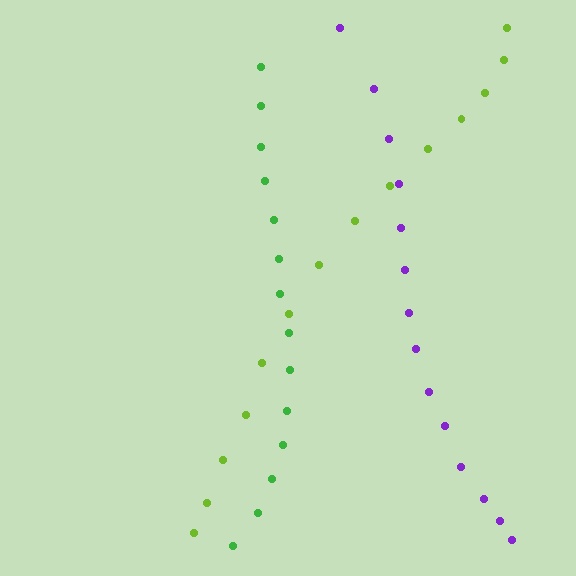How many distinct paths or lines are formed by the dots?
There are 3 distinct paths.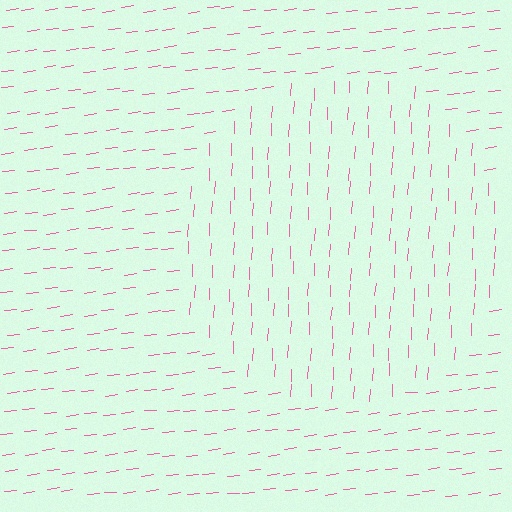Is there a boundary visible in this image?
Yes, there is a texture boundary formed by a change in line orientation.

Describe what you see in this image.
The image is filled with small pink line segments. A circle region in the image has lines oriented differently from the surrounding lines, creating a visible texture boundary.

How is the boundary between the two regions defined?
The boundary is defined purely by a change in line orientation (approximately 80 degrees difference). All lines are the same color and thickness.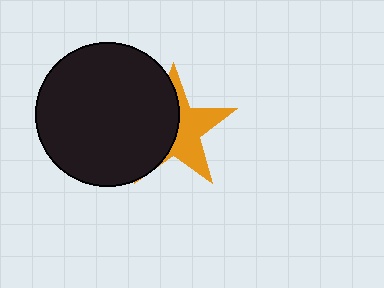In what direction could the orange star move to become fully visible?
The orange star could move right. That would shift it out from behind the black circle entirely.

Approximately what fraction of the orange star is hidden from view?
Roughly 52% of the orange star is hidden behind the black circle.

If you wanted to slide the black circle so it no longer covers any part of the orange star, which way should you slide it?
Slide it left — that is the most direct way to separate the two shapes.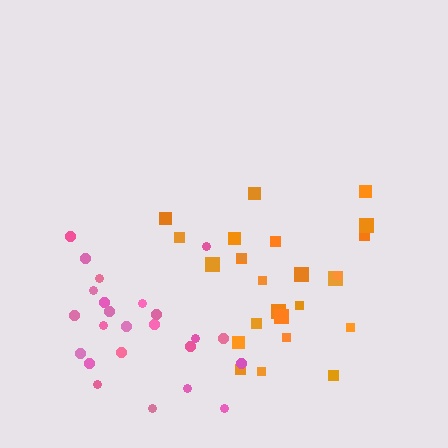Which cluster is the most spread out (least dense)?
Orange.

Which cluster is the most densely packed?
Pink.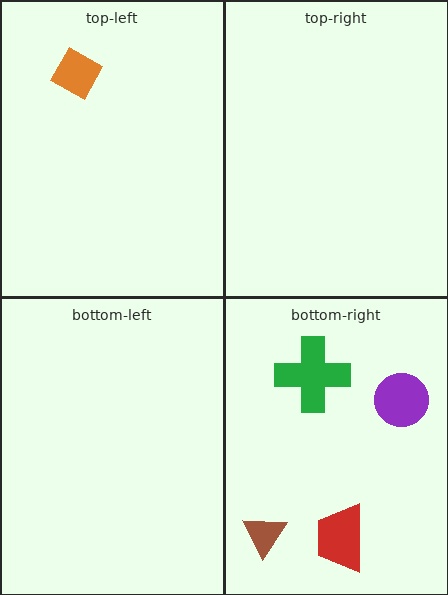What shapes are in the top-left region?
The orange diamond.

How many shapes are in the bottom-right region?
4.